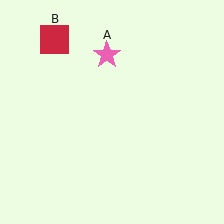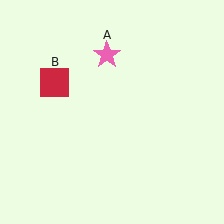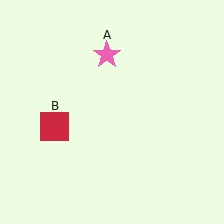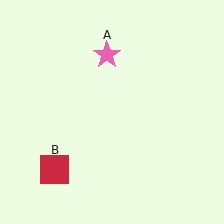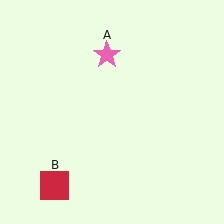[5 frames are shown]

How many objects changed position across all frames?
1 object changed position: red square (object B).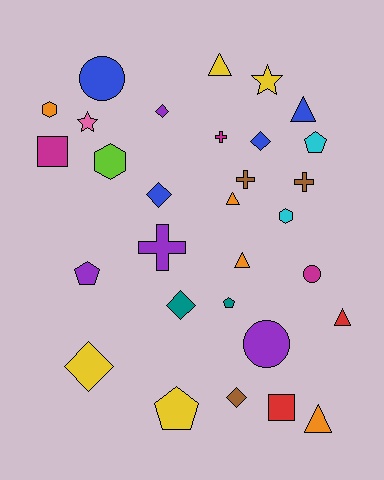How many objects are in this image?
There are 30 objects.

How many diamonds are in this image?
There are 6 diamonds.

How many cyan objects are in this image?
There are 2 cyan objects.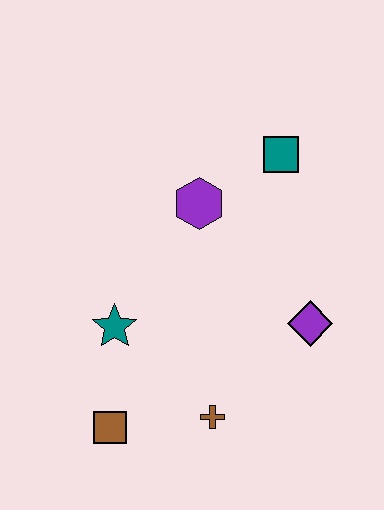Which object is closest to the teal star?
The brown square is closest to the teal star.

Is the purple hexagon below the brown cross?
No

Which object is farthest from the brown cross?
The teal square is farthest from the brown cross.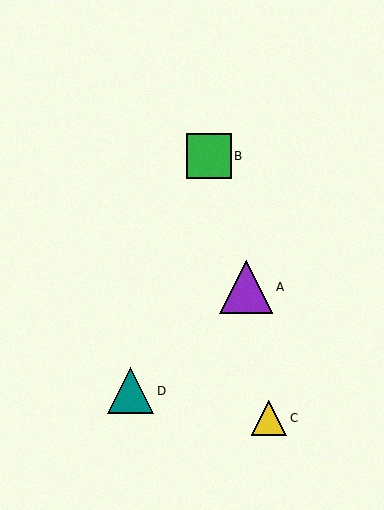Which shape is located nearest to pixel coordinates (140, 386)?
The teal triangle (labeled D) at (131, 391) is nearest to that location.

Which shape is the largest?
The purple triangle (labeled A) is the largest.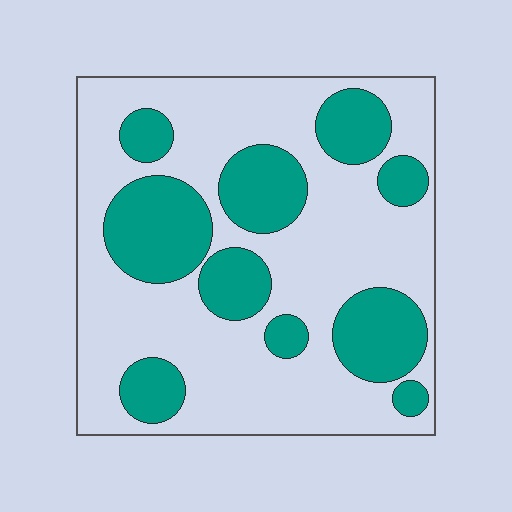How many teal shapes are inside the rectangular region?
10.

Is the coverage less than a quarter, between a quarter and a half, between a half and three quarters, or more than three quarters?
Between a quarter and a half.